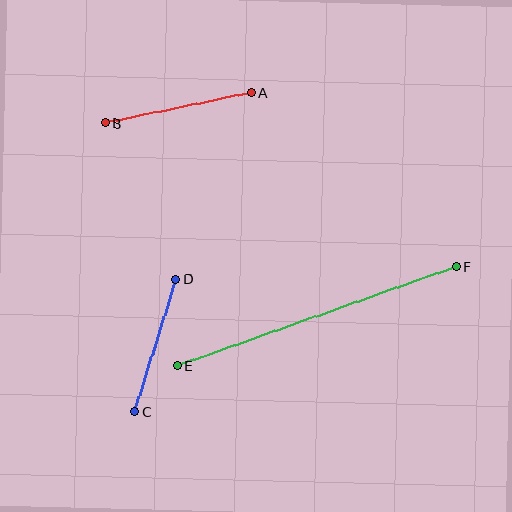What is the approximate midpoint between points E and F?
The midpoint is at approximately (317, 316) pixels.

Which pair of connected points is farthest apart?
Points E and F are farthest apart.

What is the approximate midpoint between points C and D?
The midpoint is at approximately (156, 345) pixels.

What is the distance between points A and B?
The distance is approximately 149 pixels.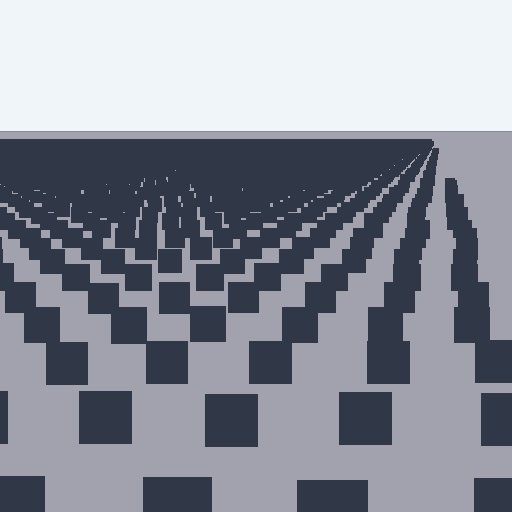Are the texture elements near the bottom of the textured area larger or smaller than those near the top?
Larger. Near the bottom, elements are closer to the viewer and appear at a bigger on-screen size.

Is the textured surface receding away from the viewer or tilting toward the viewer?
The surface is receding away from the viewer. Texture elements get smaller and denser toward the top.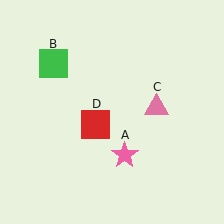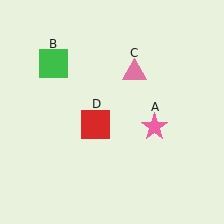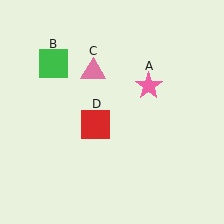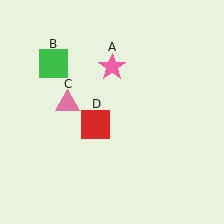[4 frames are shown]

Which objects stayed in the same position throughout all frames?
Green square (object B) and red square (object D) remained stationary.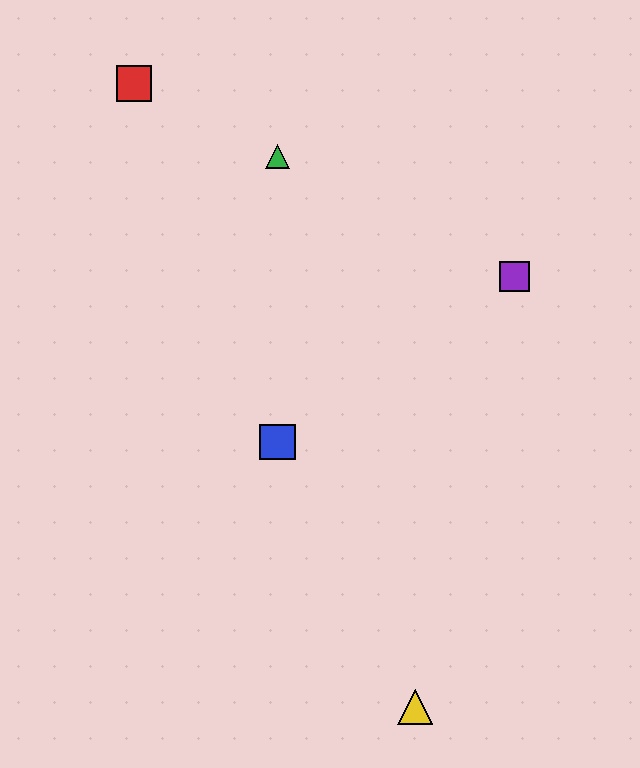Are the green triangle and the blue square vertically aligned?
Yes, both are at x≈277.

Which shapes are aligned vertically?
The blue square, the green triangle are aligned vertically.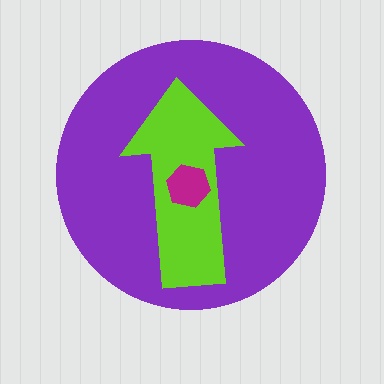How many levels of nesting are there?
3.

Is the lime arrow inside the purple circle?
Yes.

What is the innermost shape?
The magenta hexagon.